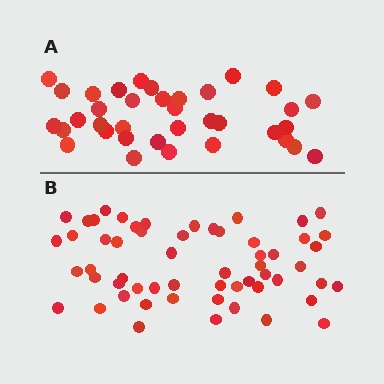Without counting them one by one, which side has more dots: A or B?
Region B (the bottom region) has more dots.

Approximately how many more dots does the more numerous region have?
Region B has approximately 20 more dots than region A.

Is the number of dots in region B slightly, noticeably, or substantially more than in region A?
Region B has substantially more. The ratio is roughly 1.6 to 1.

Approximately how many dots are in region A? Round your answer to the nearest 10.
About 40 dots. (The exact count is 36, which rounds to 40.)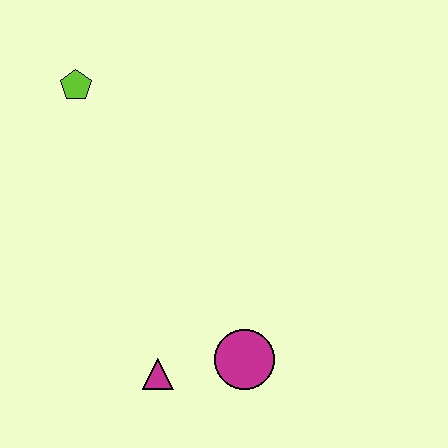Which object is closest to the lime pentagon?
The magenta triangle is closest to the lime pentagon.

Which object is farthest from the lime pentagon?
The magenta circle is farthest from the lime pentagon.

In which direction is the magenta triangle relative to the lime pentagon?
The magenta triangle is below the lime pentagon.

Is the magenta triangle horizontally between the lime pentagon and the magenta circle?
Yes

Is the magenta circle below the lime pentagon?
Yes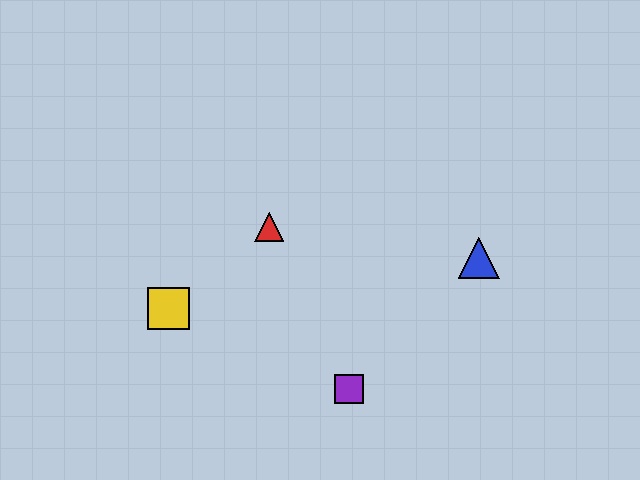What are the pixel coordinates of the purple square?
The purple square is at (349, 389).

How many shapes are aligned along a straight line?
3 shapes (the red triangle, the green circle, the yellow square) are aligned along a straight line.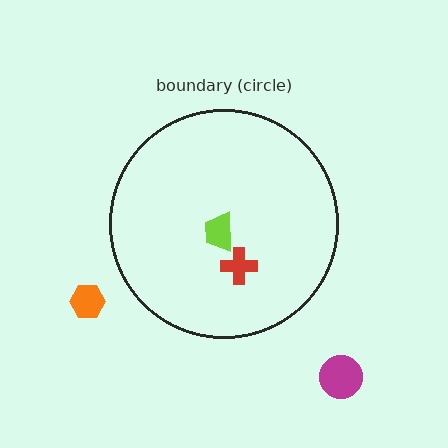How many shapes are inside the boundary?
2 inside, 2 outside.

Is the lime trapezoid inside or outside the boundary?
Inside.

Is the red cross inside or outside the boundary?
Inside.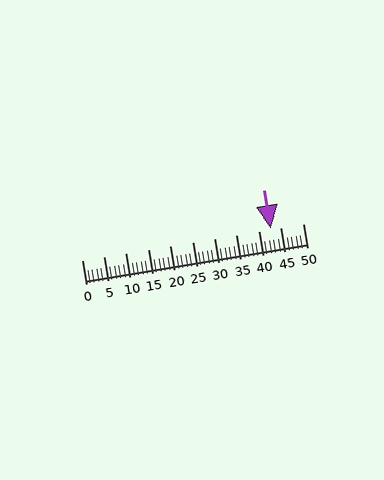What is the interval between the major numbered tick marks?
The major tick marks are spaced 5 units apart.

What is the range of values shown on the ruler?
The ruler shows values from 0 to 50.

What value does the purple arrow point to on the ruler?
The purple arrow points to approximately 43.